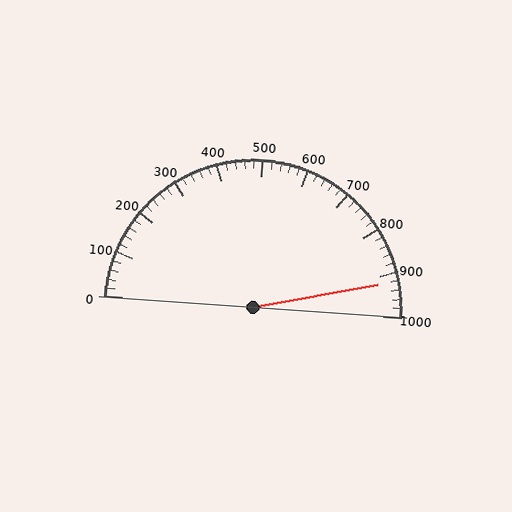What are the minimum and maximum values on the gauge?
The gauge ranges from 0 to 1000.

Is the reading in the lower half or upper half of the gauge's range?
The reading is in the upper half of the range (0 to 1000).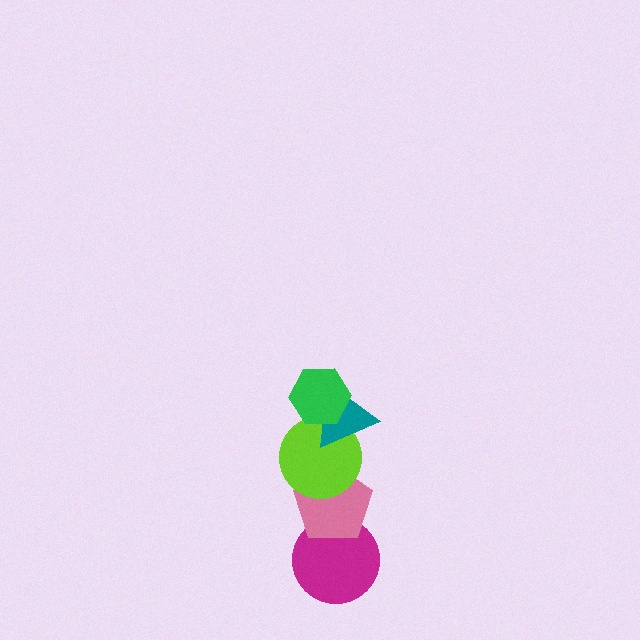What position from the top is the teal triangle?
The teal triangle is 2nd from the top.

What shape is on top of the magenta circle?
The pink pentagon is on top of the magenta circle.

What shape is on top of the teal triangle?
The green hexagon is on top of the teal triangle.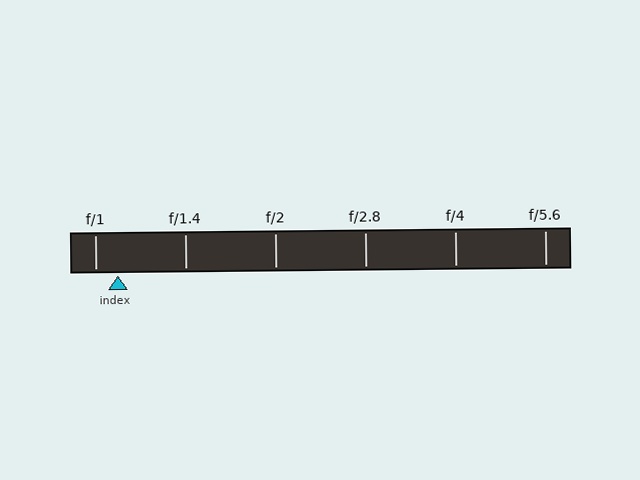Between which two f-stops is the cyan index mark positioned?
The index mark is between f/1 and f/1.4.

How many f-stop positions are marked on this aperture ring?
There are 6 f-stop positions marked.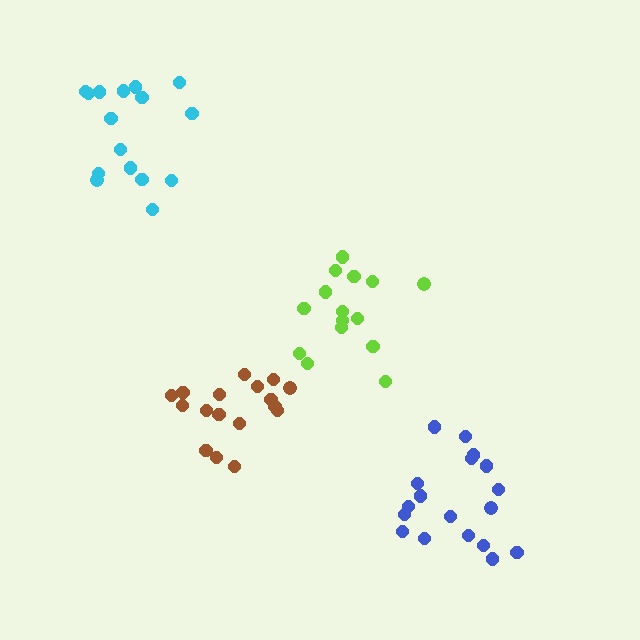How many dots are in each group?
Group 1: 15 dots, Group 2: 18 dots, Group 3: 16 dots, Group 4: 17 dots (66 total).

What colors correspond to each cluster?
The clusters are colored: lime, blue, cyan, brown.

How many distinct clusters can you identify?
There are 4 distinct clusters.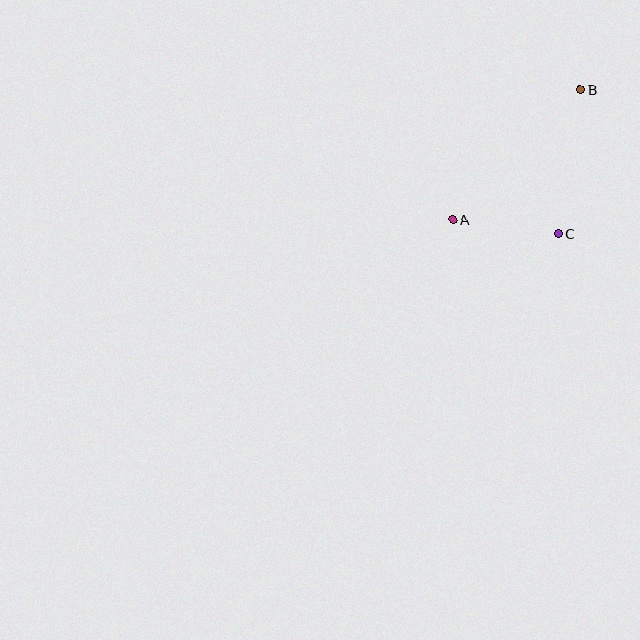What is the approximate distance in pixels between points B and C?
The distance between B and C is approximately 146 pixels.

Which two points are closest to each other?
Points A and C are closest to each other.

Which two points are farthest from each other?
Points A and B are farthest from each other.